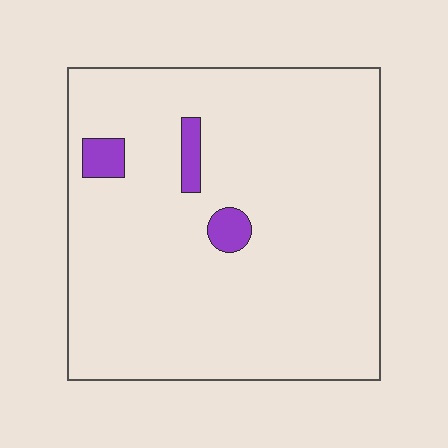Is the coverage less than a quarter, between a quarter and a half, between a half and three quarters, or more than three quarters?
Less than a quarter.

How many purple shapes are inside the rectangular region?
3.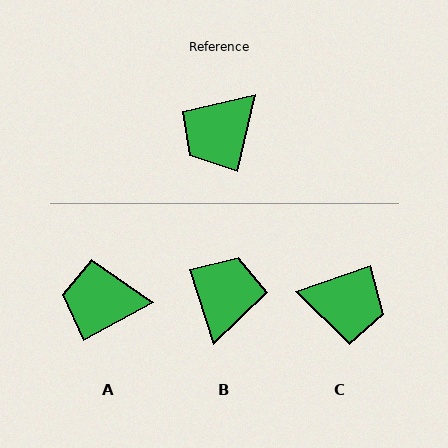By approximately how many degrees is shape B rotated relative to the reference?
Approximately 149 degrees clockwise.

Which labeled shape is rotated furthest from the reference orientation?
B, about 149 degrees away.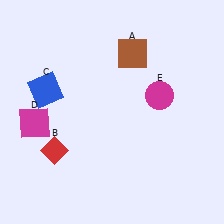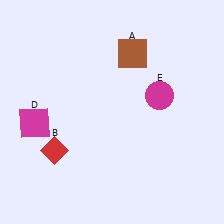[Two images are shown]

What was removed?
The blue square (C) was removed in Image 2.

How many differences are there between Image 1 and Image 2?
There is 1 difference between the two images.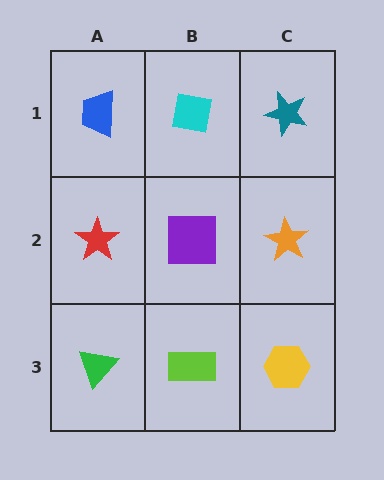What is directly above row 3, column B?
A purple square.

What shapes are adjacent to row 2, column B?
A cyan square (row 1, column B), a lime rectangle (row 3, column B), a red star (row 2, column A), an orange star (row 2, column C).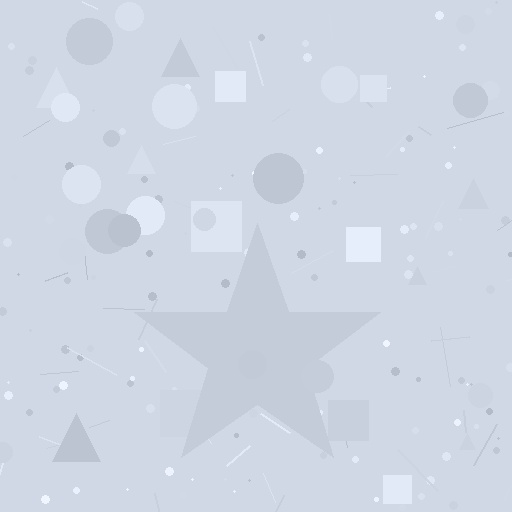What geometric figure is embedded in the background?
A star is embedded in the background.